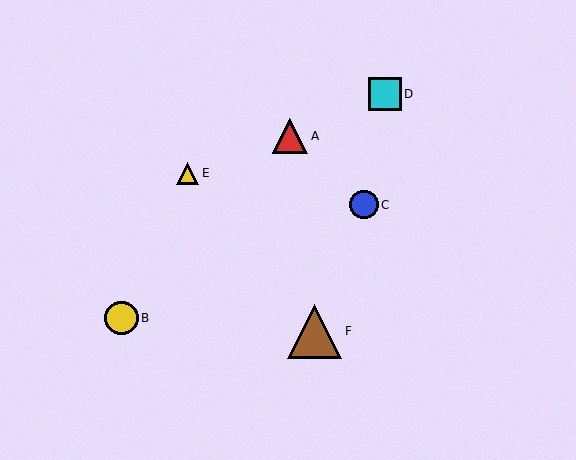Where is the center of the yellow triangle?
The center of the yellow triangle is at (188, 173).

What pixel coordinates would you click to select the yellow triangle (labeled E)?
Click at (188, 173) to select the yellow triangle E.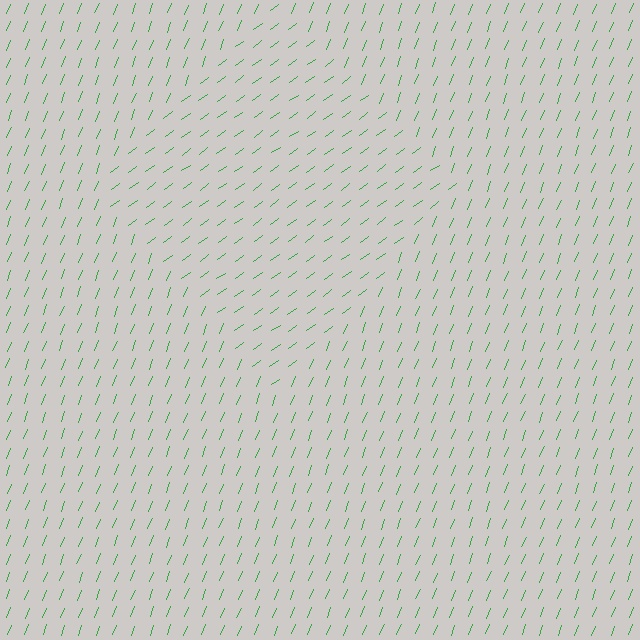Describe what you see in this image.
The image is filled with small green line segments. A diamond region in the image has lines oriented differently from the surrounding lines, creating a visible texture boundary.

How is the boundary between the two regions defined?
The boundary is defined purely by a change in line orientation (approximately 33 degrees difference). All lines are the same color and thickness.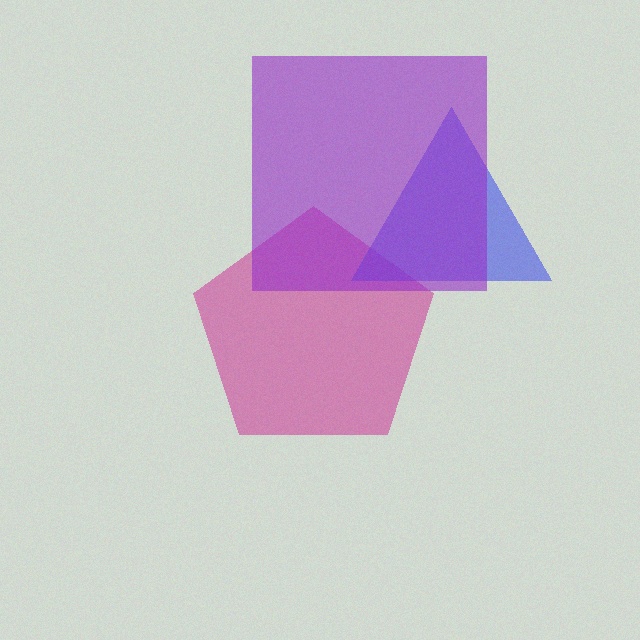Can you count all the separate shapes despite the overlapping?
Yes, there are 3 separate shapes.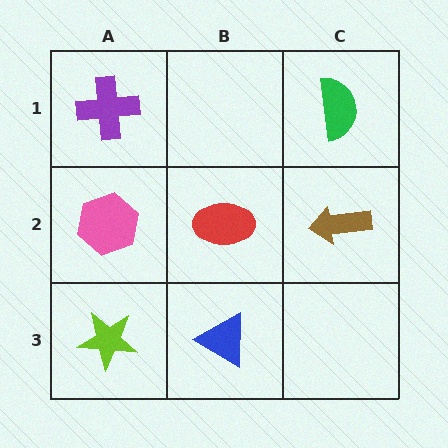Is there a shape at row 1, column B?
No, that cell is empty.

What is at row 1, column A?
A purple cross.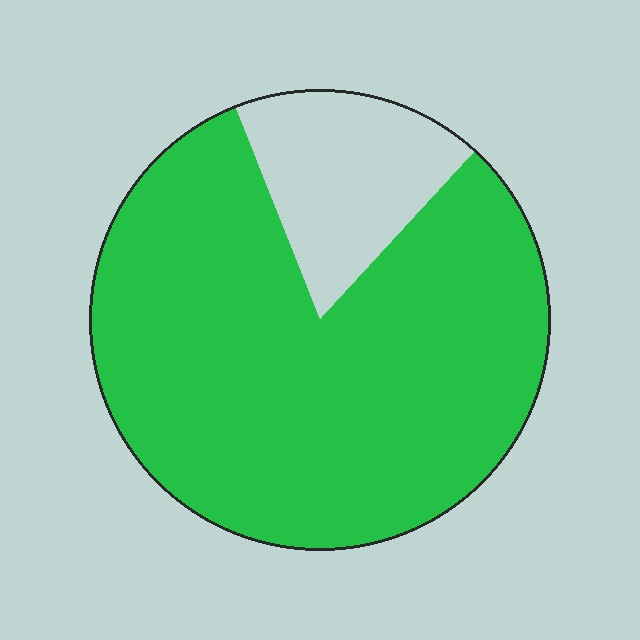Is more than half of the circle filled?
Yes.